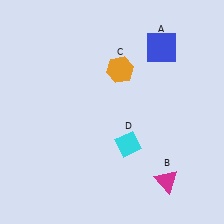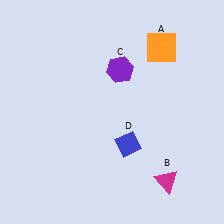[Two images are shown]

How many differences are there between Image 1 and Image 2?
There are 3 differences between the two images.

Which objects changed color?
A changed from blue to orange. C changed from orange to purple. D changed from cyan to blue.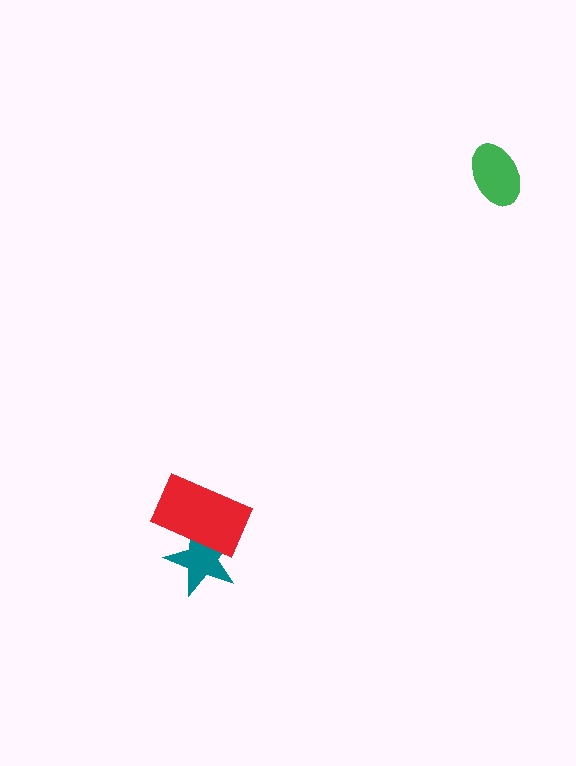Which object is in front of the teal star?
The red rectangle is in front of the teal star.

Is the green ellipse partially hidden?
No, no other shape covers it.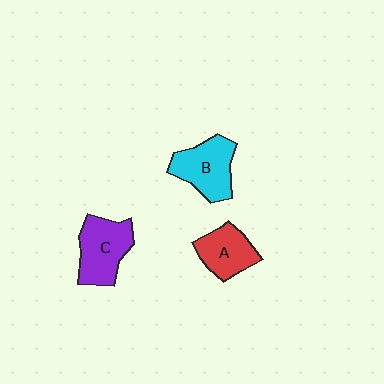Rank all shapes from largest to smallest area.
From largest to smallest: C (purple), B (cyan), A (red).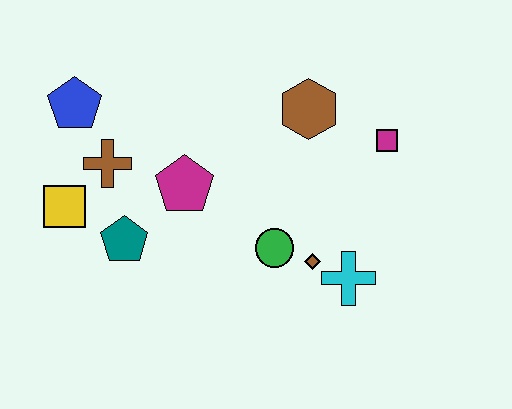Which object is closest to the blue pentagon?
The brown cross is closest to the blue pentagon.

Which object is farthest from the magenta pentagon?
The magenta square is farthest from the magenta pentagon.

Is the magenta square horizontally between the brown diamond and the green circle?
No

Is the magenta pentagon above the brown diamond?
Yes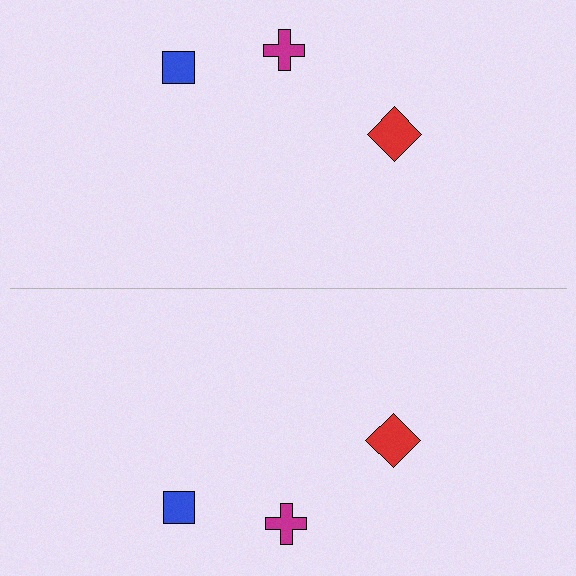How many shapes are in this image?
There are 6 shapes in this image.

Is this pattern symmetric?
Yes, this pattern has bilateral (reflection) symmetry.